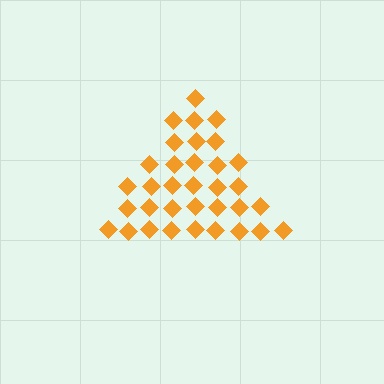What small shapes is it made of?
It is made of small diamonds.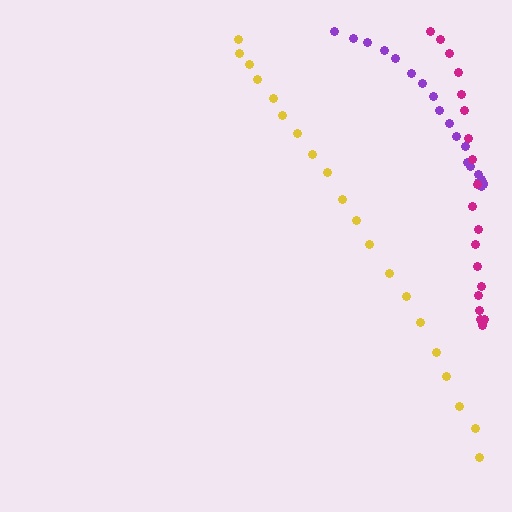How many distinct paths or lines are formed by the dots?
There are 3 distinct paths.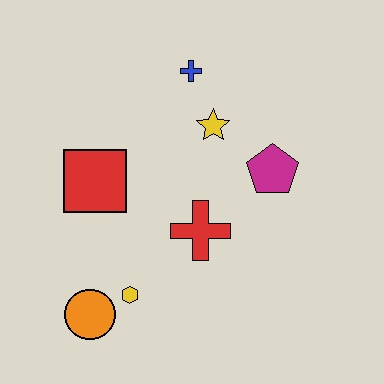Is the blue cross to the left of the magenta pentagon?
Yes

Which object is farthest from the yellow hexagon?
The blue cross is farthest from the yellow hexagon.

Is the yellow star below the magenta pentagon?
No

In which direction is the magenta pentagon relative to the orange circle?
The magenta pentagon is to the right of the orange circle.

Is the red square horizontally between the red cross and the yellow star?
No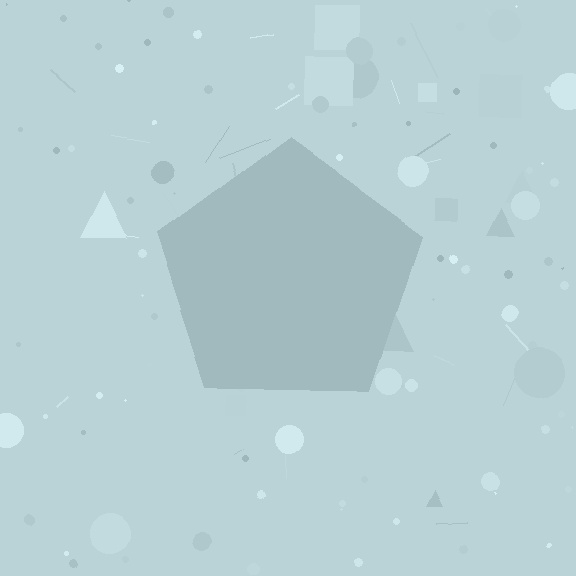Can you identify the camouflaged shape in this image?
The camouflaged shape is a pentagon.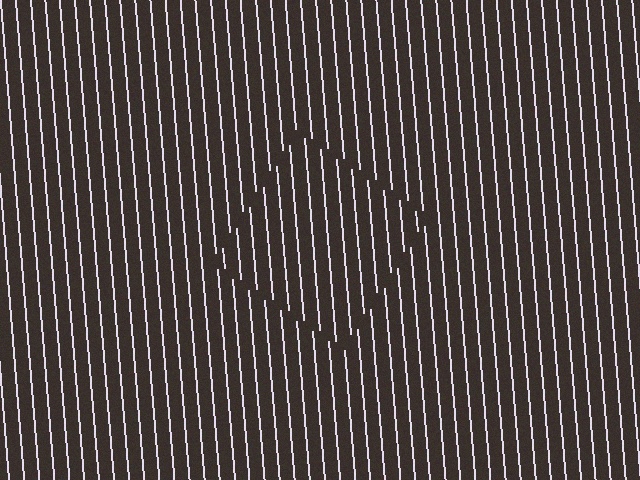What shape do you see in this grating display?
An illusory square. The interior of the shape contains the same grating, shifted by half a period — the contour is defined by the phase discontinuity where line-ends from the inner and outer gratings abut.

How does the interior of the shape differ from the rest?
The interior of the shape contains the same grating, shifted by half a period — the contour is defined by the phase discontinuity where line-ends from the inner and outer gratings abut.